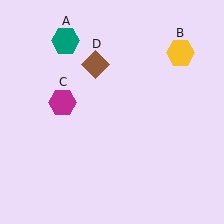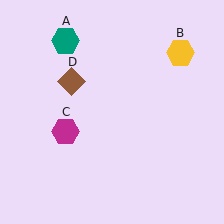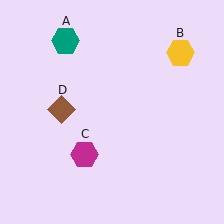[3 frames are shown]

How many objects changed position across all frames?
2 objects changed position: magenta hexagon (object C), brown diamond (object D).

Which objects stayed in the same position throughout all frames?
Teal hexagon (object A) and yellow hexagon (object B) remained stationary.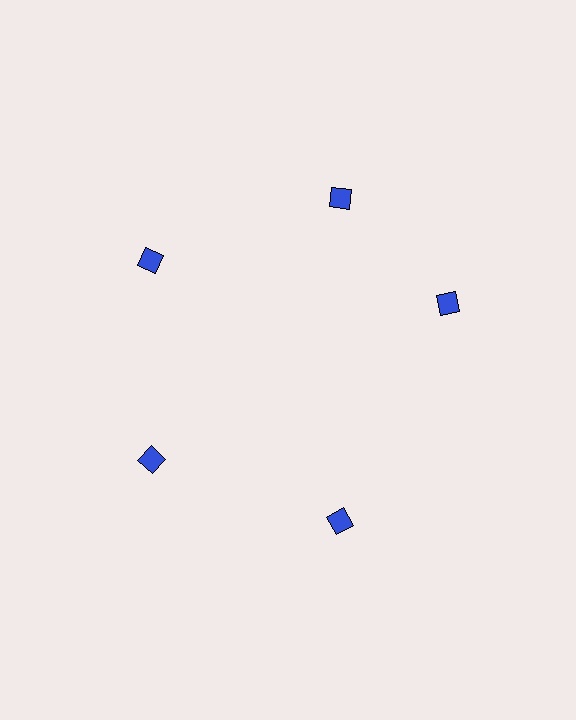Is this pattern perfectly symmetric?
No. The 5 blue squares are arranged in a ring, but one element near the 3 o'clock position is rotated out of alignment along the ring, breaking the 5-fold rotational symmetry.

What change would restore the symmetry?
The symmetry would be restored by rotating it back into even spacing with its neighbors so that all 5 squares sit at equal angles and equal distance from the center.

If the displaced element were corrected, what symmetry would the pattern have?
It would have 5-fold rotational symmetry — the pattern would map onto itself every 72 degrees.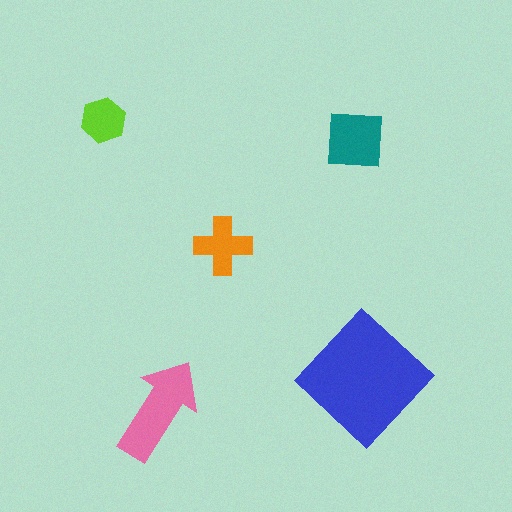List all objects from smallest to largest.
The lime hexagon, the orange cross, the teal square, the pink arrow, the blue diamond.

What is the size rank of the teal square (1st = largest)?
3rd.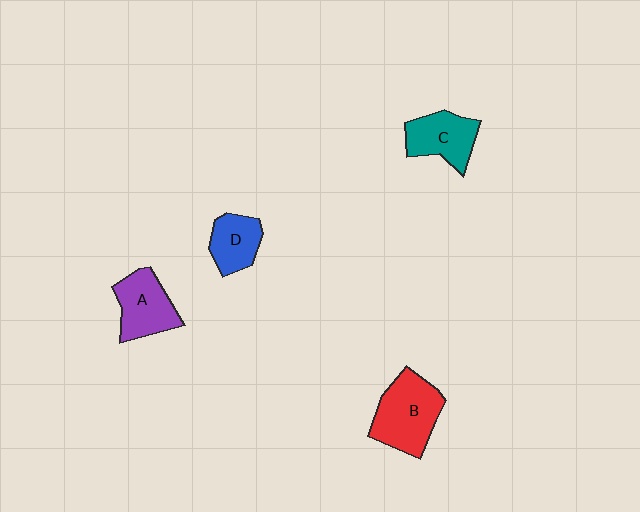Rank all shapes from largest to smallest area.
From largest to smallest: B (red), A (purple), C (teal), D (blue).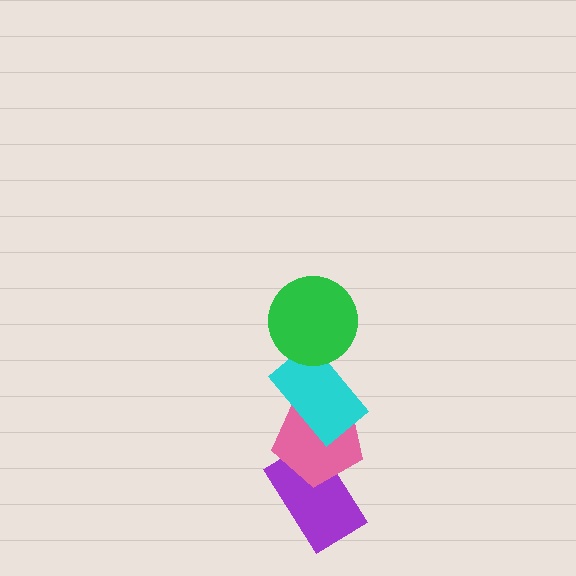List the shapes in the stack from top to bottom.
From top to bottom: the green circle, the cyan rectangle, the pink pentagon, the purple rectangle.